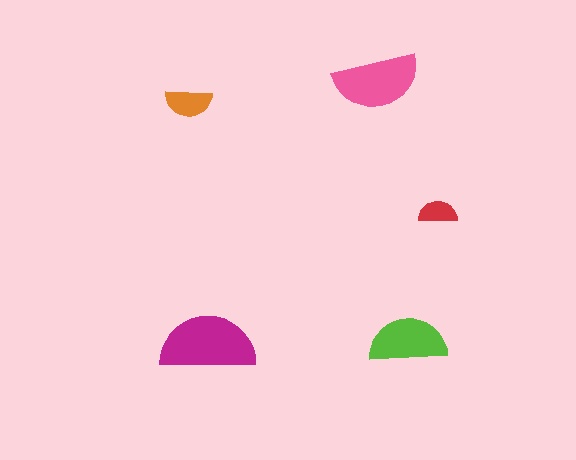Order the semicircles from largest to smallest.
the magenta one, the pink one, the lime one, the orange one, the red one.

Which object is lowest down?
The magenta semicircle is bottommost.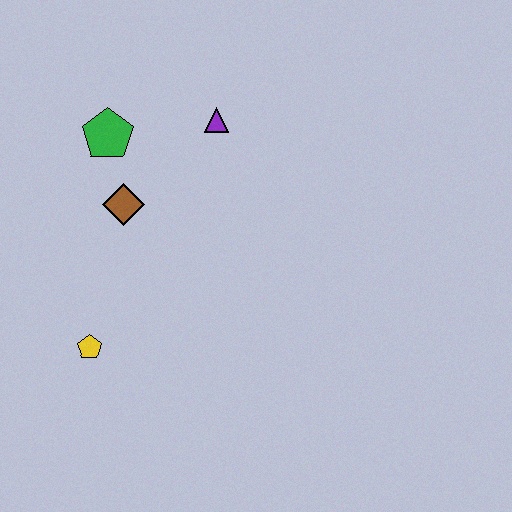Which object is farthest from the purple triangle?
The yellow pentagon is farthest from the purple triangle.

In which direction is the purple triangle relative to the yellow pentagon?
The purple triangle is above the yellow pentagon.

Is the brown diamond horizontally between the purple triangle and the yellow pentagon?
Yes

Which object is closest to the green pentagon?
The brown diamond is closest to the green pentagon.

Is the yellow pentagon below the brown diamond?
Yes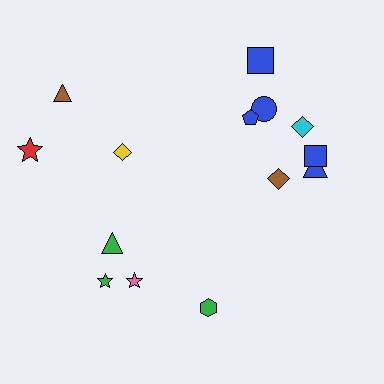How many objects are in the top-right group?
There are 7 objects.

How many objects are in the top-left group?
There are 3 objects.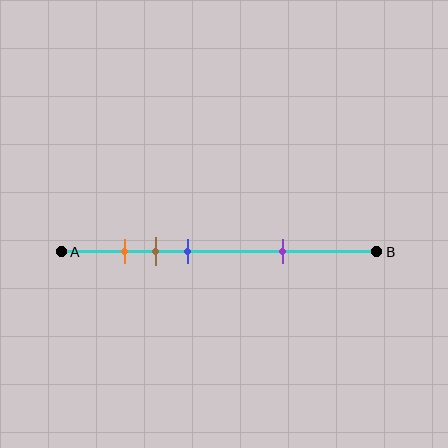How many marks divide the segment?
There are 4 marks dividing the segment.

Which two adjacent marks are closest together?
The orange and brown marks are the closest adjacent pair.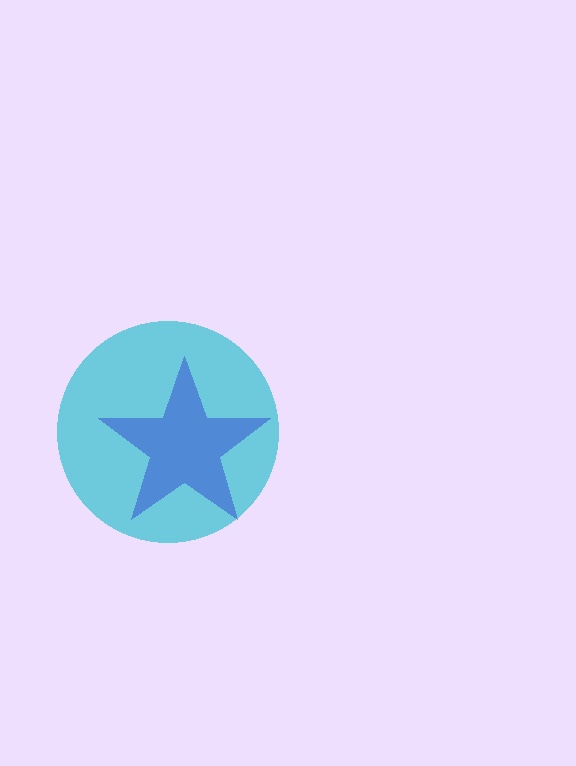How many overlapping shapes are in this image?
There are 2 overlapping shapes in the image.